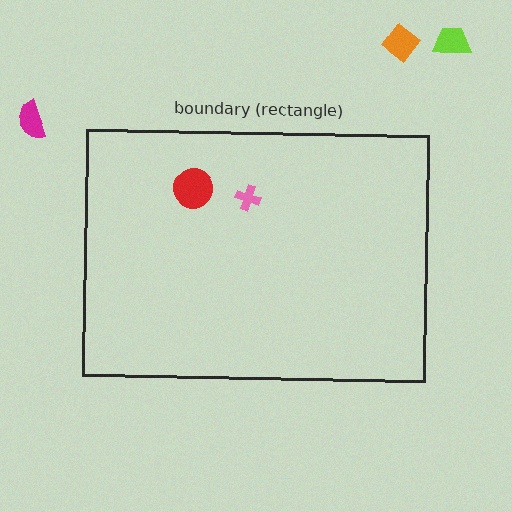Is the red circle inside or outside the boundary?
Inside.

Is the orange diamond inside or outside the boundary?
Outside.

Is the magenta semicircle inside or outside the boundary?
Outside.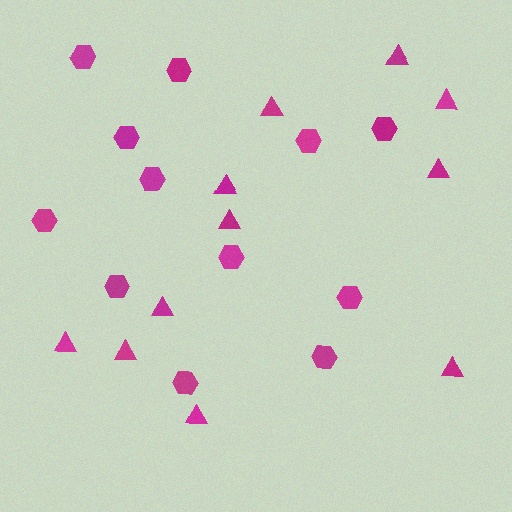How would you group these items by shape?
There are 2 groups: one group of hexagons (12) and one group of triangles (11).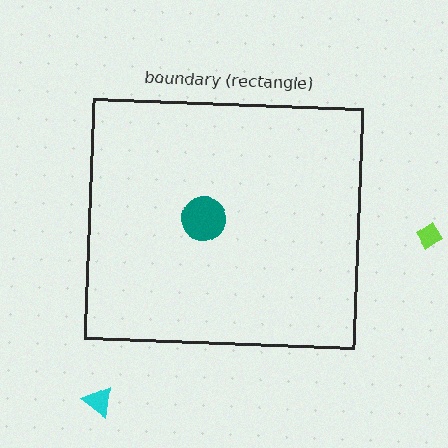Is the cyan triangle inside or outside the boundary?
Outside.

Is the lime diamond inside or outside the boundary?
Outside.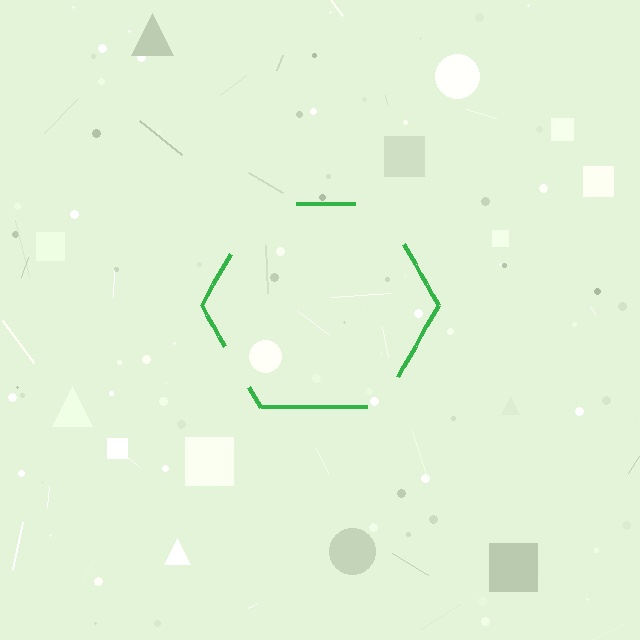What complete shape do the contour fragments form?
The contour fragments form a hexagon.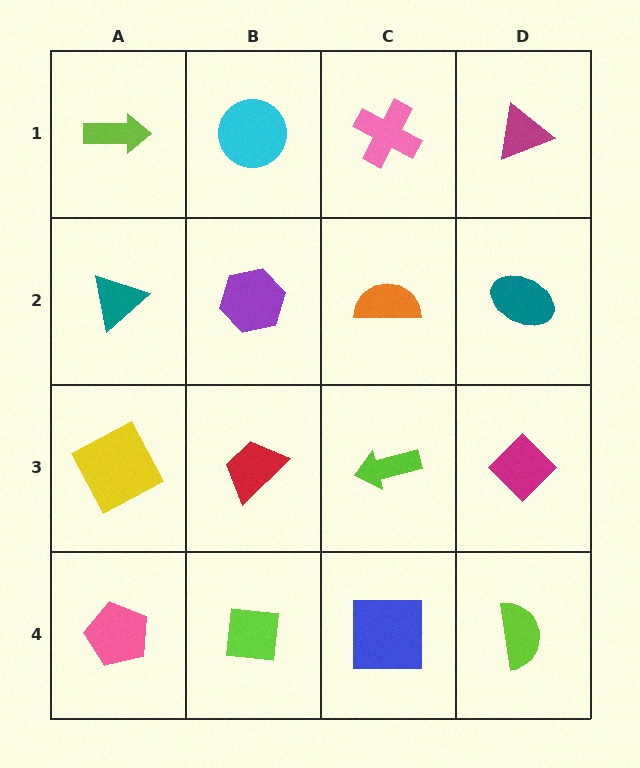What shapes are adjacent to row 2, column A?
A lime arrow (row 1, column A), a yellow square (row 3, column A), a purple hexagon (row 2, column B).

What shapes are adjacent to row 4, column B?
A red trapezoid (row 3, column B), a pink pentagon (row 4, column A), a blue square (row 4, column C).